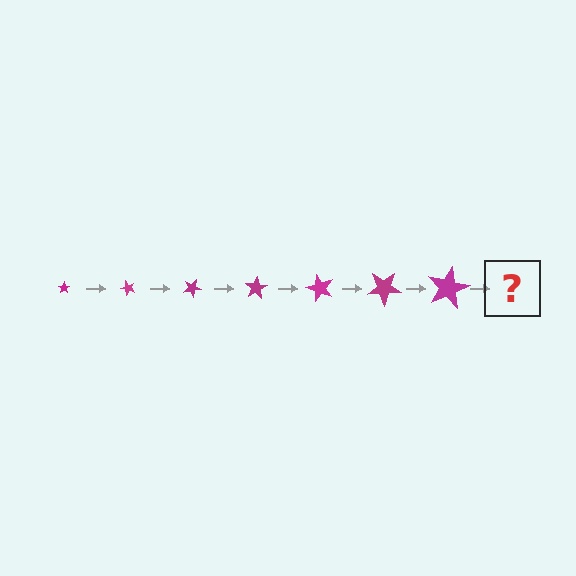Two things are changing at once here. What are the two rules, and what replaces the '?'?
The two rules are that the star grows larger each step and it rotates 50 degrees each step. The '?' should be a star, larger than the previous one and rotated 350 degrees from the start.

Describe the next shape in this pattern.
It should be a star, larger than the previous one and rotated 350 degrees from the start.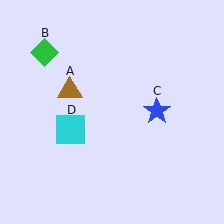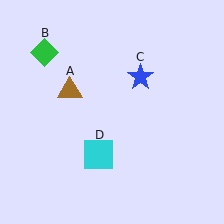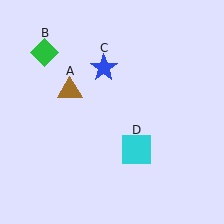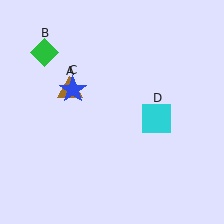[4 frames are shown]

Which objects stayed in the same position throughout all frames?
Brown triangle (object A) and green diamond (object B) remained stationary.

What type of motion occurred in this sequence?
The blue star (object C), cyan square (object D) rotated counterclockwise around the center of the scene.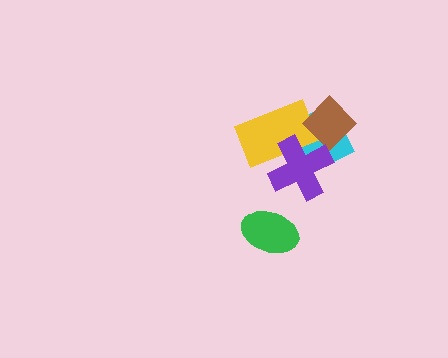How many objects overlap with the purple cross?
3 objects overlap with the purple cross.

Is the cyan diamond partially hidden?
Yes, it is partially covered by another shape.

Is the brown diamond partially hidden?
Yes, it is partially covered by another shape.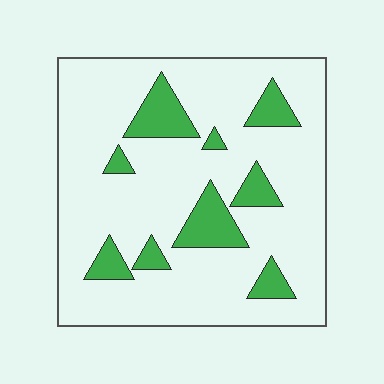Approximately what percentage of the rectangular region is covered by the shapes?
Approximately 15%.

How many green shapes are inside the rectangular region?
9.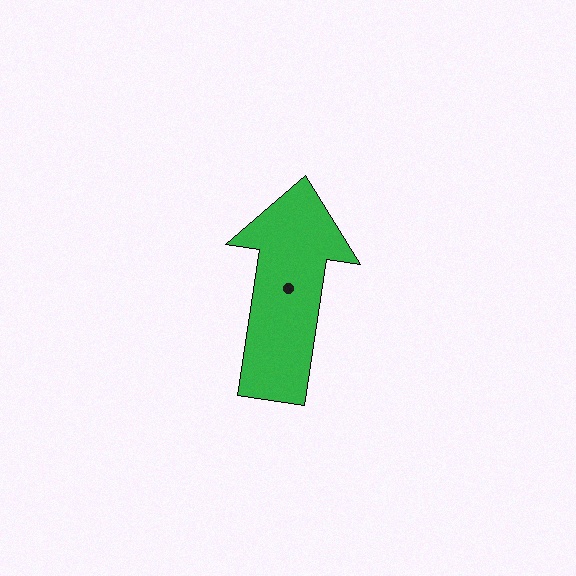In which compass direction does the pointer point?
North.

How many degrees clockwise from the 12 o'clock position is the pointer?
Approximately 9 degrees.